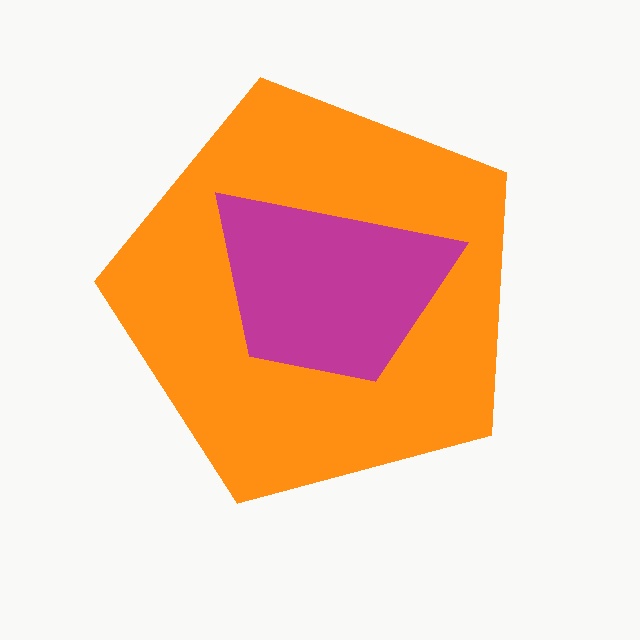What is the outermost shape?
The orange pentagon.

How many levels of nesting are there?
2.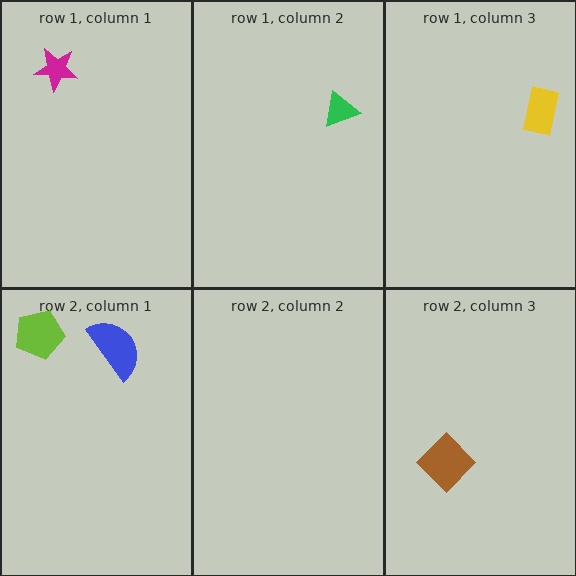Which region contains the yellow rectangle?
The row 1, column 3 region.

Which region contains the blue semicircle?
The row 2, column 1 region.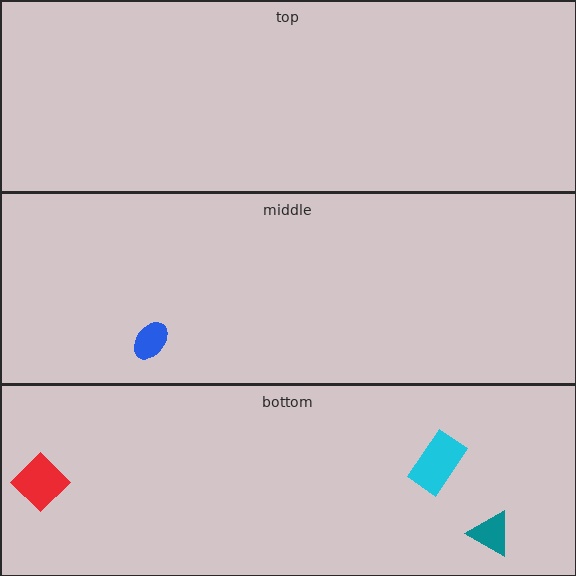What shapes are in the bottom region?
The teal triangle, the red diamond, the cyan rectangle.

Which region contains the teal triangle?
The bottom region.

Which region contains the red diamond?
The bottom region.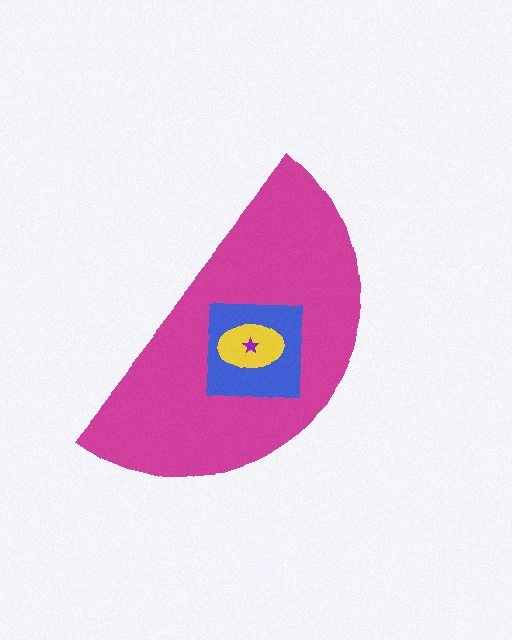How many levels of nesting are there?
4.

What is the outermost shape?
The magenta semicircle.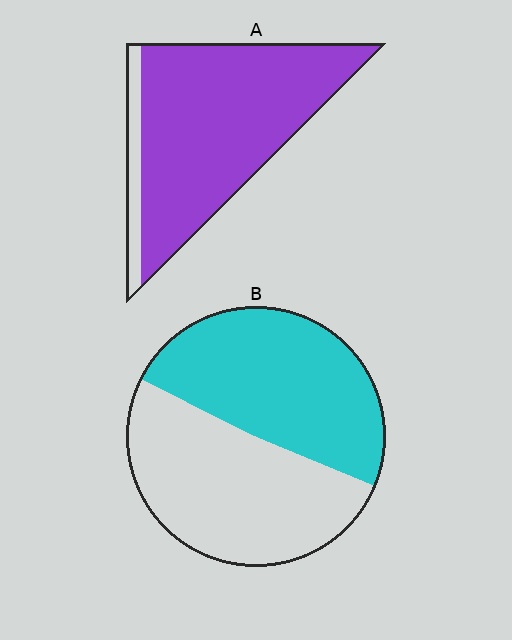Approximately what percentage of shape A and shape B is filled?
A is approximately 90% and B is approximately 50%.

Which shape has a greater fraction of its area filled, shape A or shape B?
Shape A.